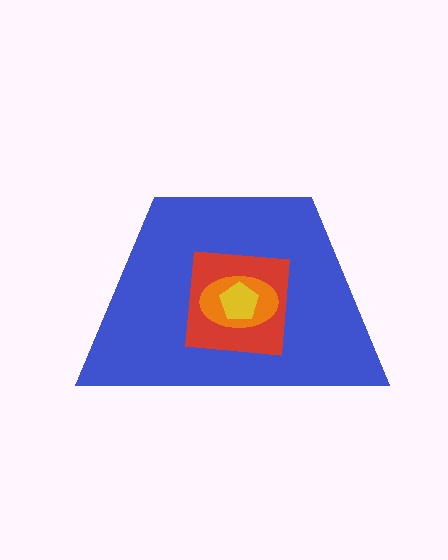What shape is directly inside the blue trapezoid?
The red square.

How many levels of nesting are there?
4.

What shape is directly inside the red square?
The orange ellipse.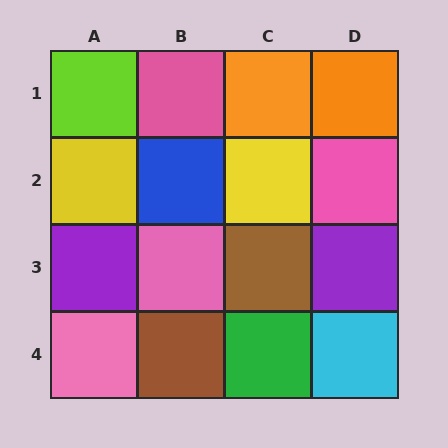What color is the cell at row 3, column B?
Pink.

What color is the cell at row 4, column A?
Pink.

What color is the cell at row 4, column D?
Cyan.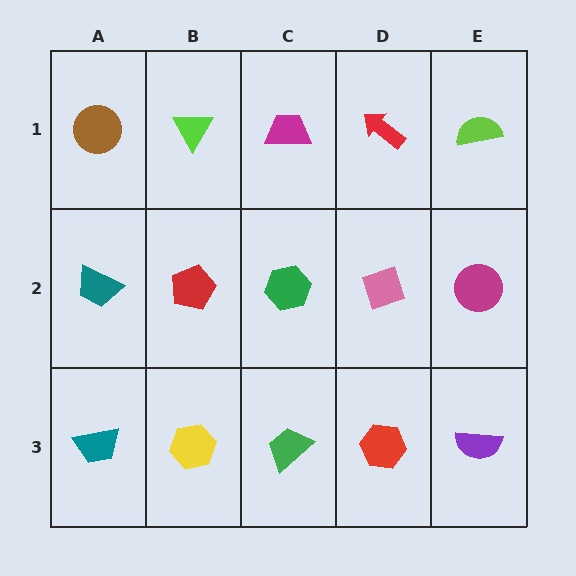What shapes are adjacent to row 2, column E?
A lime semicircle (row 1, column E), a purple semicircle (row 3, column E), a pink diamond (row 2, column D).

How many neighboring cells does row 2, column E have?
3.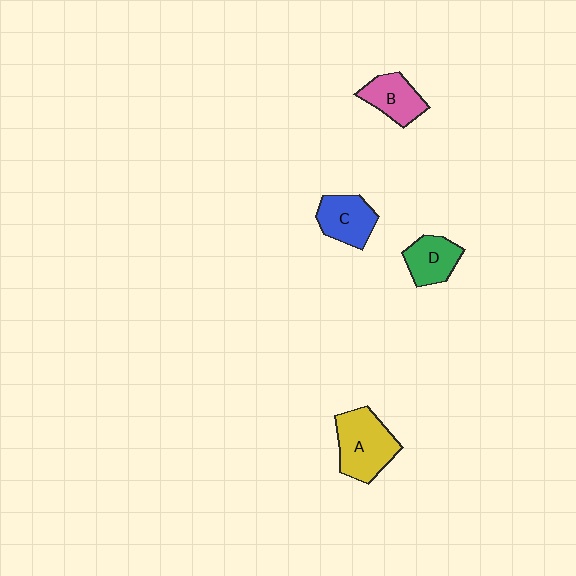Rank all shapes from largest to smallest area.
From largest to smallest: A (yellow), C (blue), B (pink), D (green).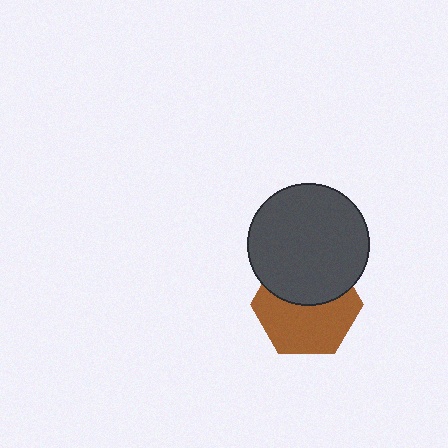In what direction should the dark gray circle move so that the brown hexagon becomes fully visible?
The dark gray circle should move up. That is the shortest direction to clear the overlap and leave the brown hexagon fully visible.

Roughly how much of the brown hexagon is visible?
About half of it is visible (roughly 58%).